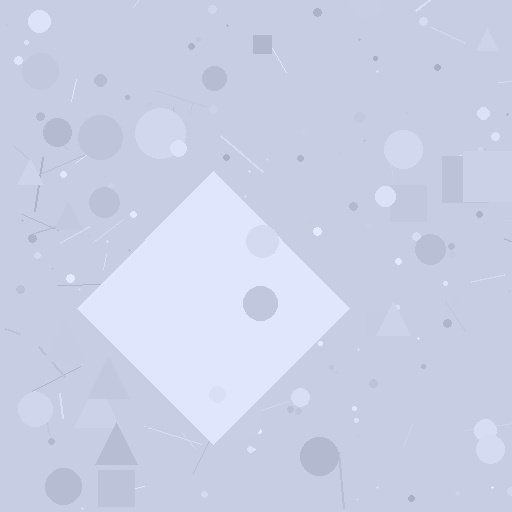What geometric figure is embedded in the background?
A diamond is embedded in the background.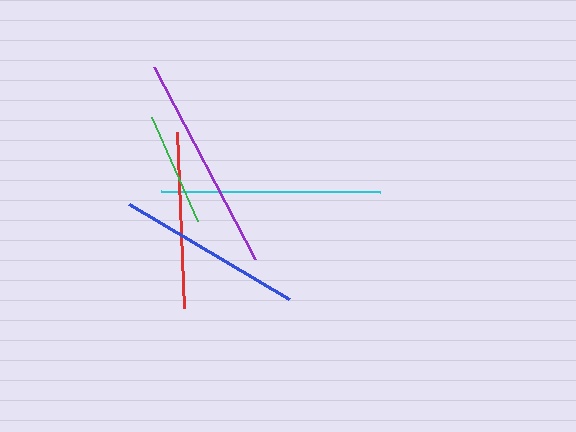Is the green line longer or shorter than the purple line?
The purple line is longer than the green line.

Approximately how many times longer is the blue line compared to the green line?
The blue line is approximately 1.6 times the length of the green line.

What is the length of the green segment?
The green segment is approximately 114 pixels long.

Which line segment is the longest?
The cyan line is the longest at approximately 219 pixels.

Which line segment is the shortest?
The green line is the shortest at approximately 114 pixels.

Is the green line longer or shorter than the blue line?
The blue line is longer than the green line.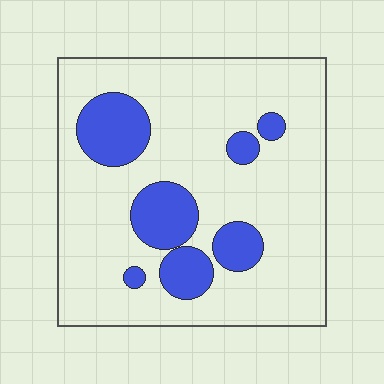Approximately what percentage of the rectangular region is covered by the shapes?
Approximately 20%.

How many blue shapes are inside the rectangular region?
7.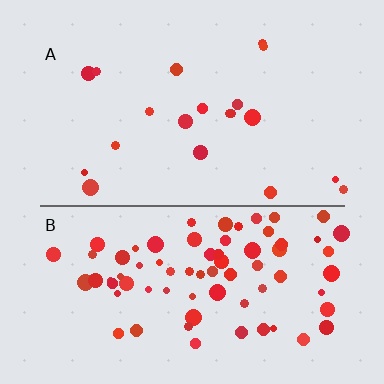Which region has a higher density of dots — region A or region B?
B (the bottom).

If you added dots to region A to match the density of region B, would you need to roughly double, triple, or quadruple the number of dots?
Approximately quadruple.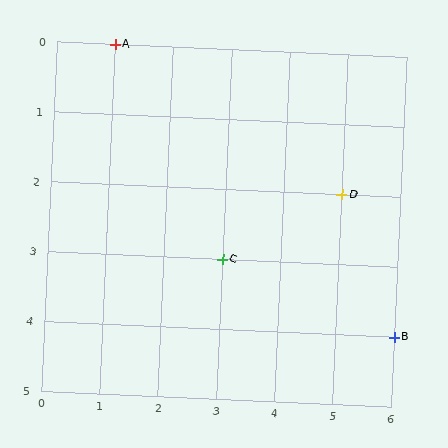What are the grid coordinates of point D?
Point D is at grid coordinates (5, 2).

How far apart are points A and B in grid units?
Points A and B are 5 columns and 4 rows apart (about 6.4 grid units diagonally).